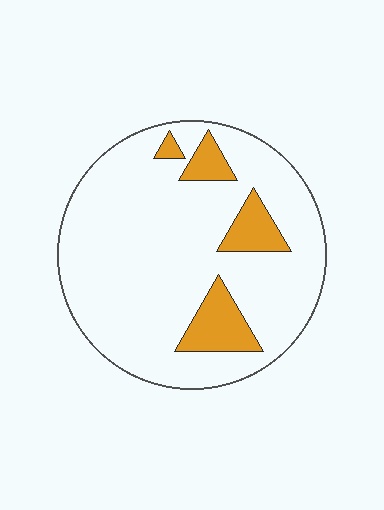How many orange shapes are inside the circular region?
4.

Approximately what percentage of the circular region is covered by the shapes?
Approximately 15%.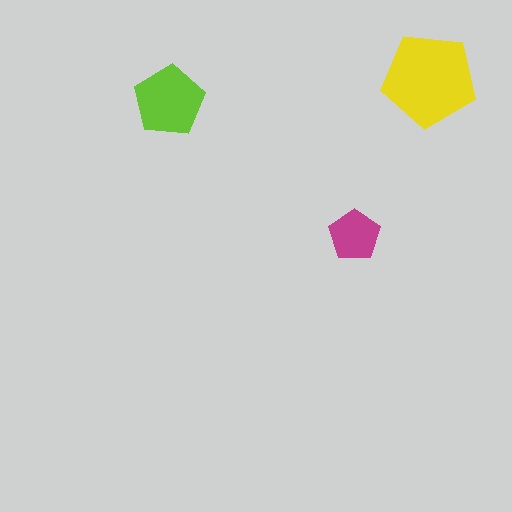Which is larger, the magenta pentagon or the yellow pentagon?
The yellow one.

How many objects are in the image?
There are 3 objects in the image.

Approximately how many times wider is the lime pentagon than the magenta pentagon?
About 1.5 times wider.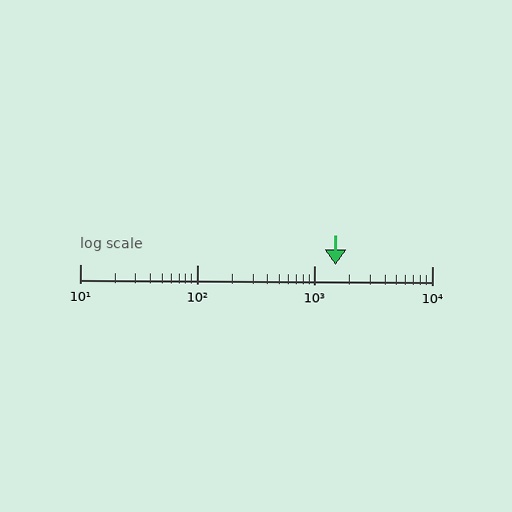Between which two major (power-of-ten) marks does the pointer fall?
The pointer is between 1000 and 10000.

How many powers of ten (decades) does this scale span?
The scale spans 3 decades, from 10 to 10000.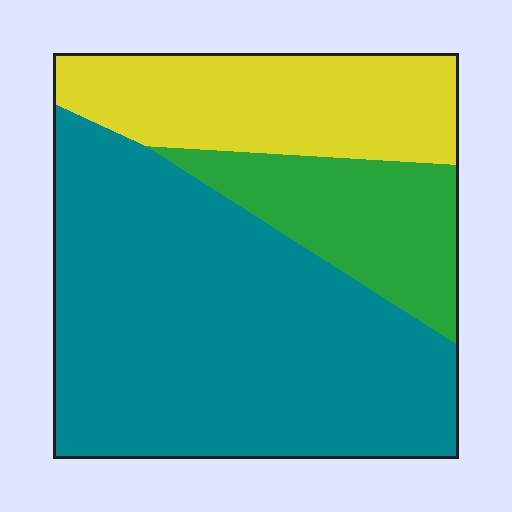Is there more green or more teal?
Teal.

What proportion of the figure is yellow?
Yellow covers 24% of the figure.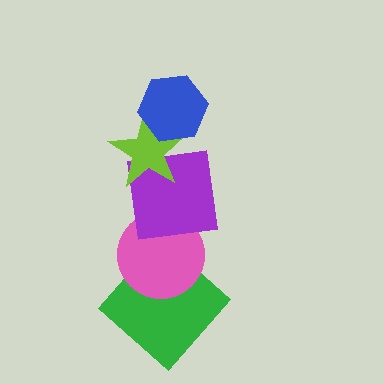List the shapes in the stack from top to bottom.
From top to bottom: the blue hexagon, the lime star, the purple square, the pink circle, the green diamond.